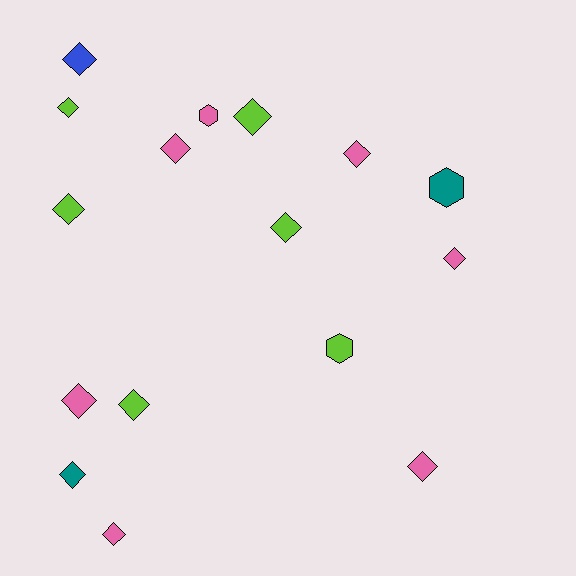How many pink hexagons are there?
There is 1 pink hexagon.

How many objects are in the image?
There are 16 objects.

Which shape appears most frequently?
Diamond, with 13 objects.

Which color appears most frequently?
Pink, with 7 objects.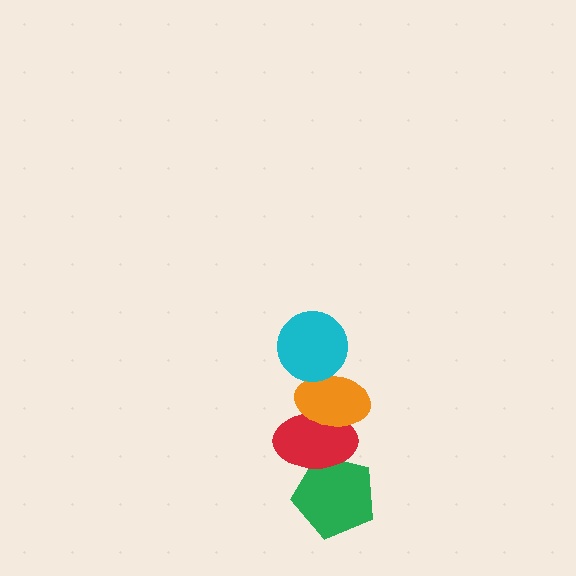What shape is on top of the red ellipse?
The orange ellipse is on top of the red ellipse.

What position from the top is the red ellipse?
The red ellipse is 3rd from the top.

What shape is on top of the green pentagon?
The red ellipse is on top of the green pentagon.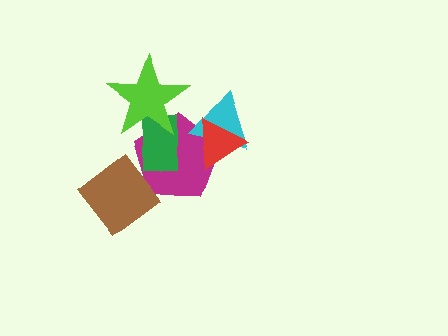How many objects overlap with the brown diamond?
0 objects overlap with the brown diamond.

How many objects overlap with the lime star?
2 objects overlap with the lime star.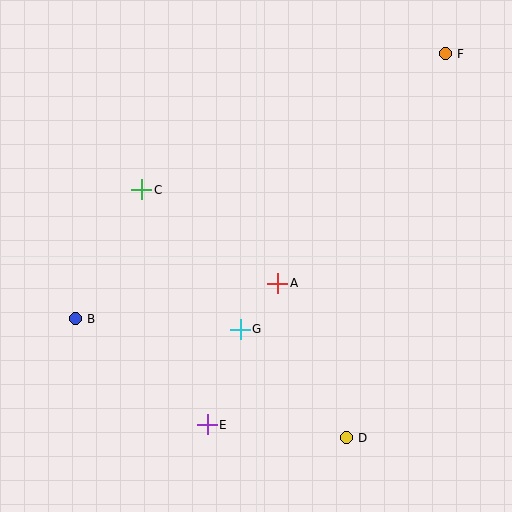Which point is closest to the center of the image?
Point A at (278, 283) is closest to the center.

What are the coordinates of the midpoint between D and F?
The midpoint between D and F is at (396, 246).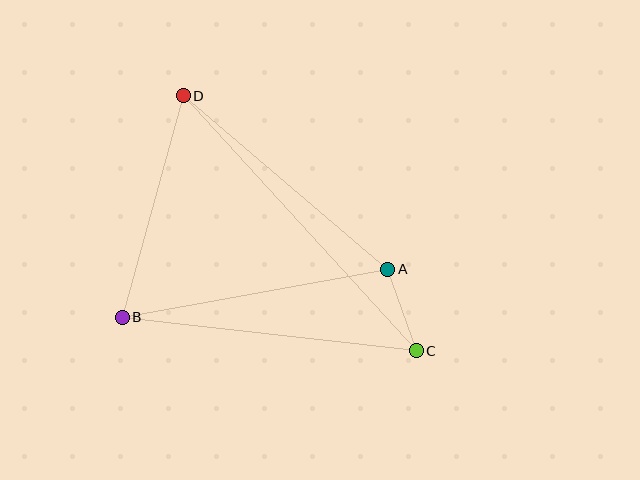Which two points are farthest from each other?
Points C and D are farthest from each other.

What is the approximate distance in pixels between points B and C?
The distance between B and C is approximately 296 pixels.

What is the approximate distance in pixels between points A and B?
The distance between A and B is approximately 270 pixels.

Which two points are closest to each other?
Points A and C are closest to each other.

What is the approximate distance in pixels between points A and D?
The distance between A and D is approximately 268 pixels.